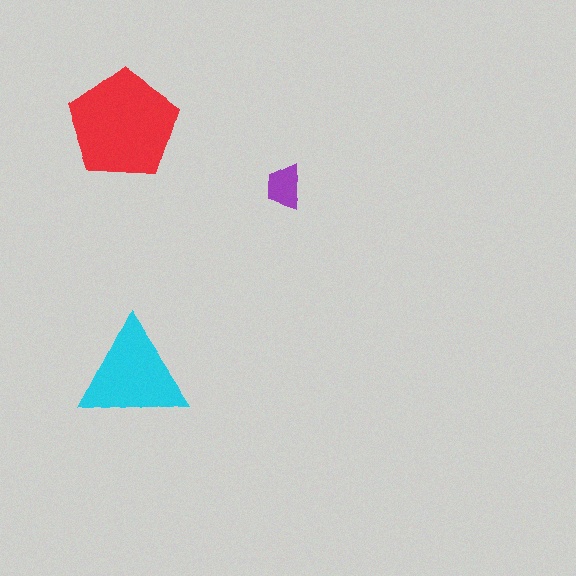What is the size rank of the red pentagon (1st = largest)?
1st.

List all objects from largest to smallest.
The red pentagon, the cyan triangle, the purple trapezoid.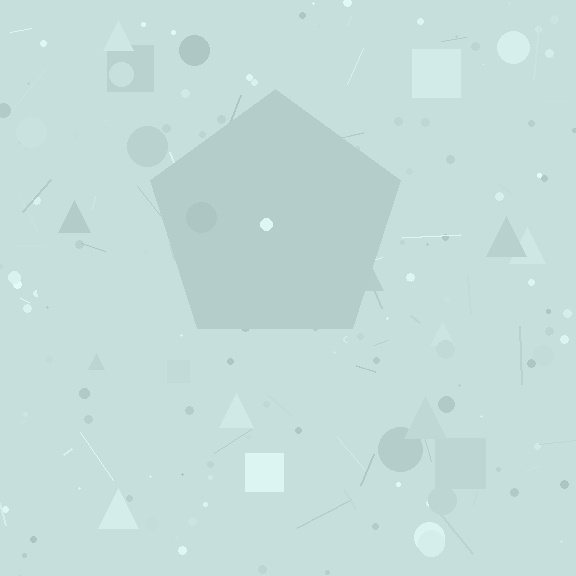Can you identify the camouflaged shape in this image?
The camouflaged shape is a pentagon.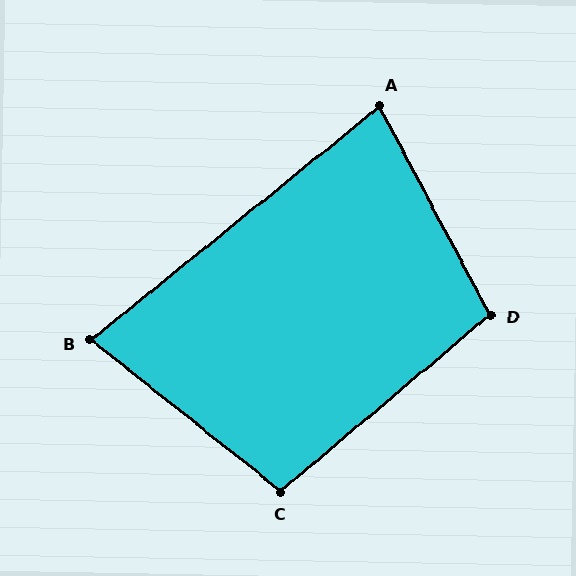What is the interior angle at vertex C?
Approximately 101 degrees (obtuse).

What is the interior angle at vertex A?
Approximately 79 degrees (acute).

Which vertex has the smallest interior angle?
B, at approximately 78 degrees.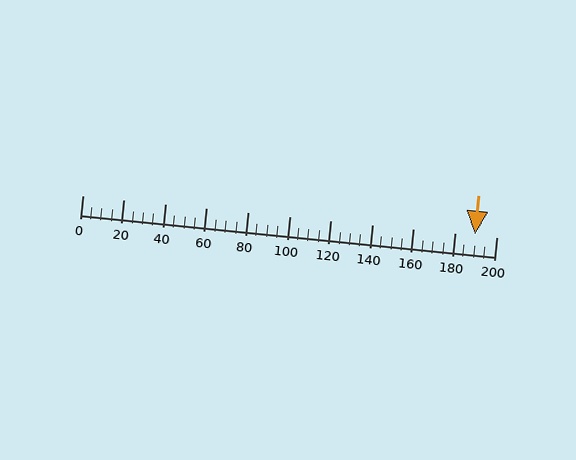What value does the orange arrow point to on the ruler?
The orange arrow points to approximately 190.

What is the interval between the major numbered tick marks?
The major tick marks are spaced 20 units apart.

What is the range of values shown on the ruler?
The ruler shows values from 0 to 200.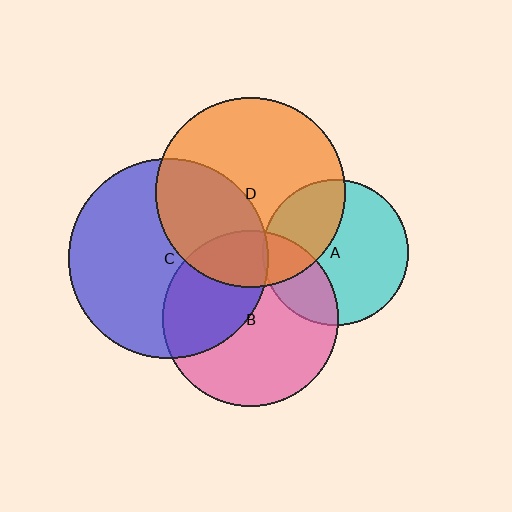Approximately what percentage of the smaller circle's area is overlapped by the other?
Approximately 35%.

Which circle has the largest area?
Circle C (blue).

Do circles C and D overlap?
Yes.